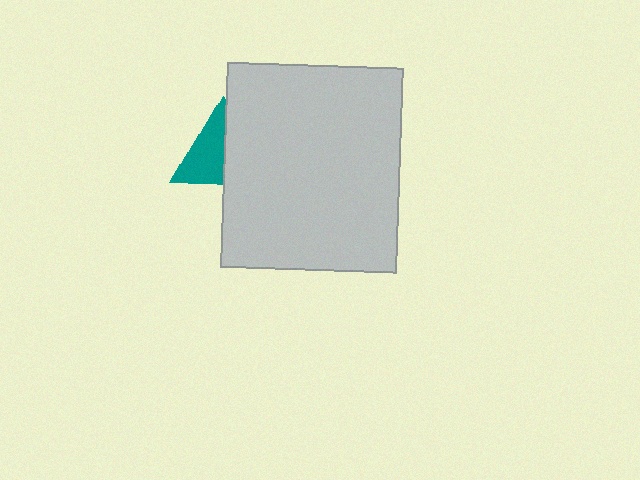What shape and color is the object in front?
The object in front is a light gray rectangle.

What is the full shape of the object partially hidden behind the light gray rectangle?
The partially hidden object is a teal triangle.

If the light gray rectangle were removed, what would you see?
You would see the complete teal triangle.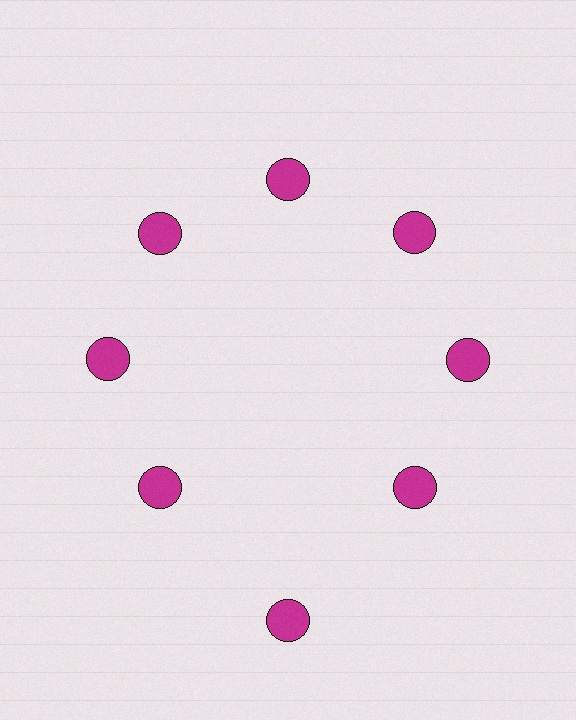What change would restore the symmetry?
The symmetry would be restored by moving it inward, back onto the ring so that all 8 circles sit at equal angles and equal distance from the center.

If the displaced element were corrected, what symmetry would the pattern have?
It would have 8-fold rotational symmetry — the pattern would map onto itself every 45 degrees.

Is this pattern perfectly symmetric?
No. The 8 magenta circles are arranged in a ring, but one element near the 6 o'clock position is pushed outward from the center, breaking the 8-fold rotational symmetry.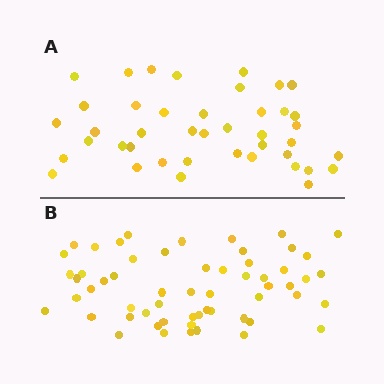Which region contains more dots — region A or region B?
Region B (the bottom region) has more dots.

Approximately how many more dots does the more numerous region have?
Region B has approximately 15 more dots than region A.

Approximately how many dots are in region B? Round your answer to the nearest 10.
About 60 dots. (The exact count is 58, which rounds to 60.)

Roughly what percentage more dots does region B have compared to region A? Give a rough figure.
About 40% more.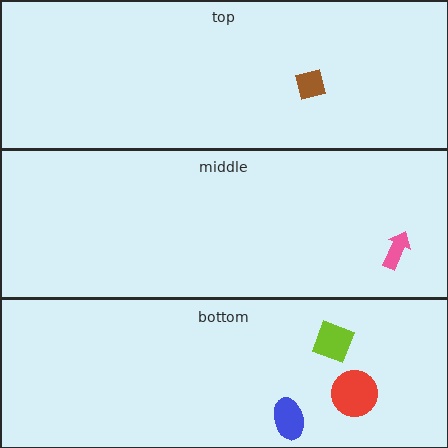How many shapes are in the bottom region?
3.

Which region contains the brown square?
The top region.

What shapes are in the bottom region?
The blue ellipse, the lime square, the red circle.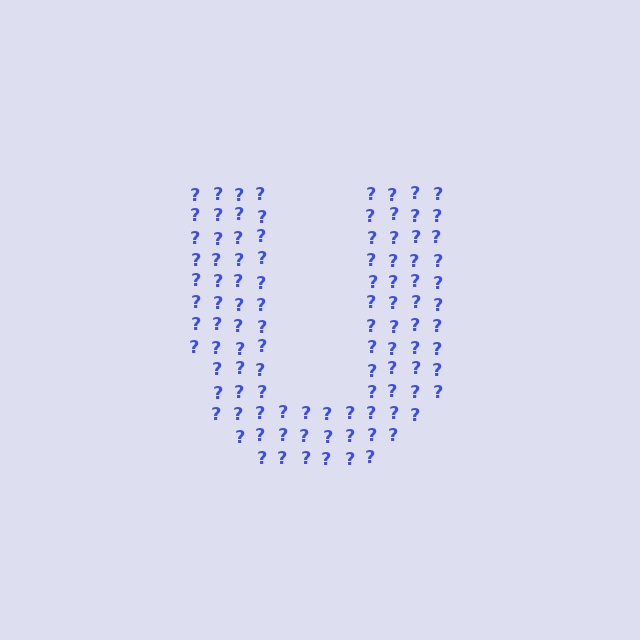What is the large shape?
The large shape is the letter U.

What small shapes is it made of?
It is made of small question marks.